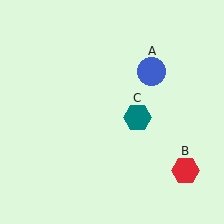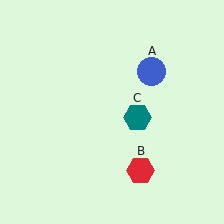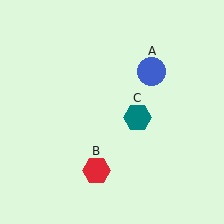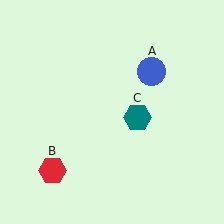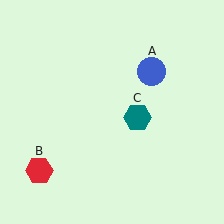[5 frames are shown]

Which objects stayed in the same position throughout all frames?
Blue circle (object A) and teal hexagon (object C) remained stationary.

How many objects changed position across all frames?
1 object changed position: red hexagon (object B).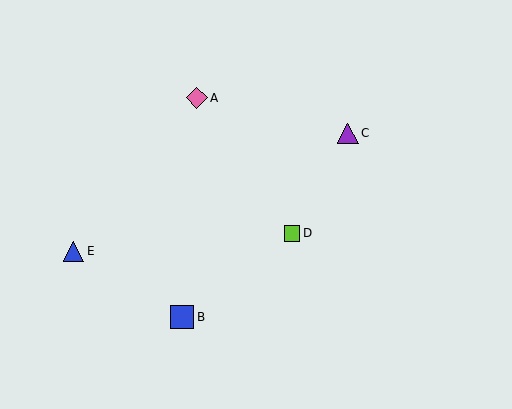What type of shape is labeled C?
Shape C is a purple triangle.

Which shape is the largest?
The blue square (labeled B) is the largest.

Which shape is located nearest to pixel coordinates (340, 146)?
The purple triangle (labeled C) at (348, 133) is nearest to that location.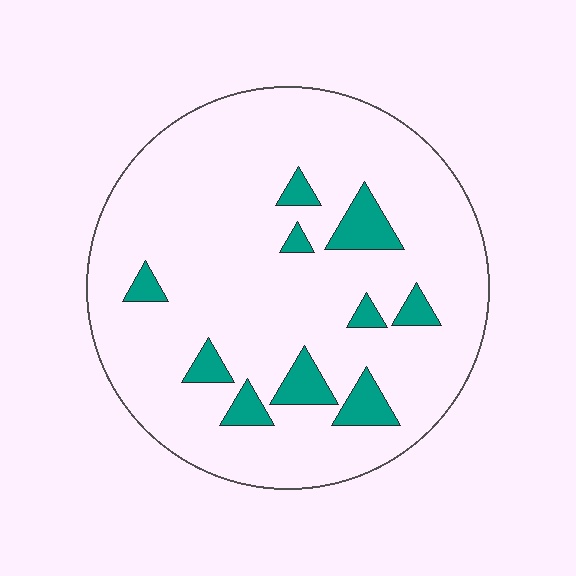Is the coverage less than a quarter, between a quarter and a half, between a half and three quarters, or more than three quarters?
Less than a quarter.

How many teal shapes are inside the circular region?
10.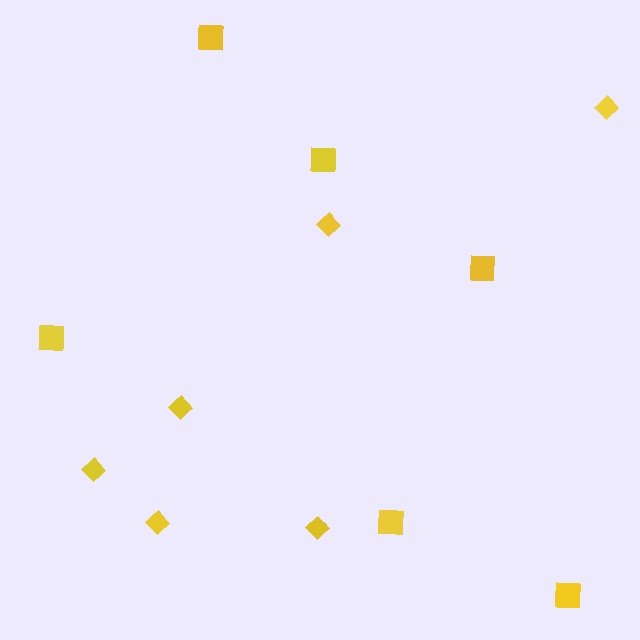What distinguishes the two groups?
There are 2 groups: one group of diamonds (6) and one group of squares (6).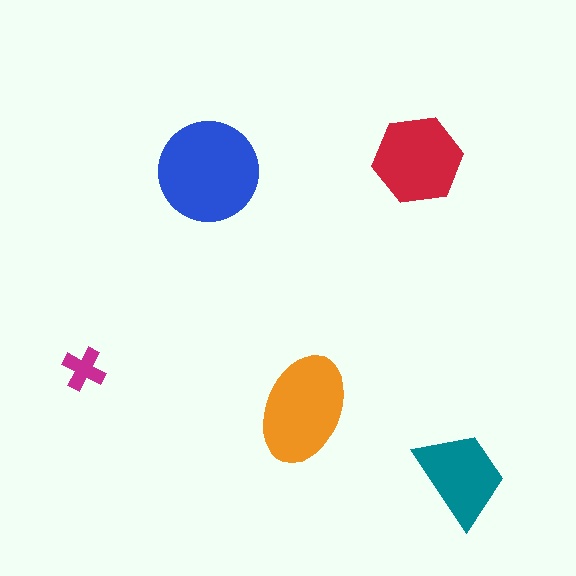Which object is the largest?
The blue circle.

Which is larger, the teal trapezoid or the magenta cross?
The teal trapezoid.